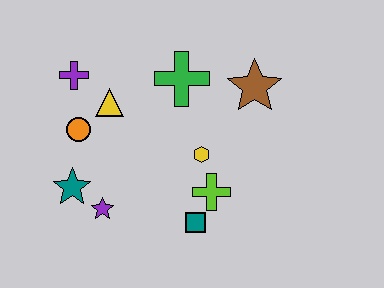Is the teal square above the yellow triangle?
No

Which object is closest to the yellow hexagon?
The lime cross is closest to the yellow hexagon.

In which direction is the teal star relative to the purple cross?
The teal star is below the purple cross.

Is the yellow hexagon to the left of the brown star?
Yes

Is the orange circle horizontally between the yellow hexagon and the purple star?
No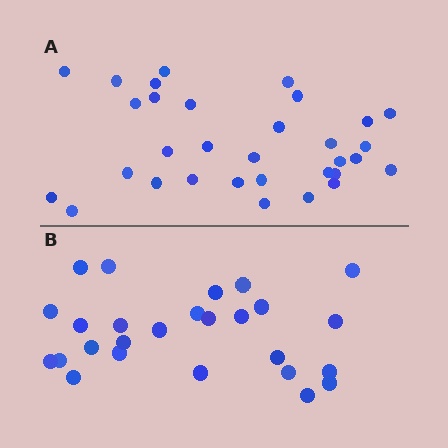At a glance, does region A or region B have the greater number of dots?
Region A (the top region) has more dots.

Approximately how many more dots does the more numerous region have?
Region A has about 6 more dots than region B.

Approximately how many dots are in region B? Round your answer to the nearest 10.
About 30 dots. (The exact count is 26, which rounds to 30.)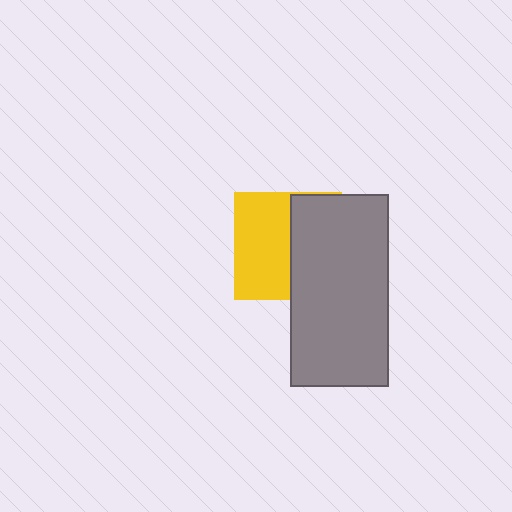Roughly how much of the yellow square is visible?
About half of it is visible (roughly 53%).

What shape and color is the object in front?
The object in front is a gray rectangle.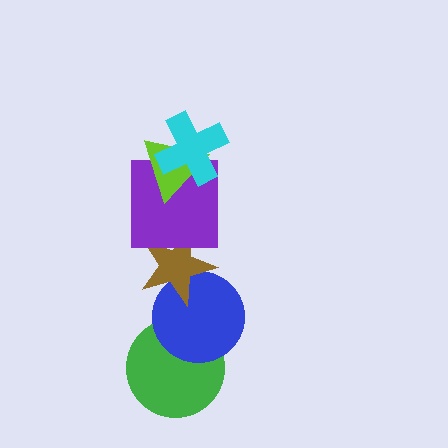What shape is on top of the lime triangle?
The cyan cross is on top of the lime triangle.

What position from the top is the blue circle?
The blue circle is 5th from the top.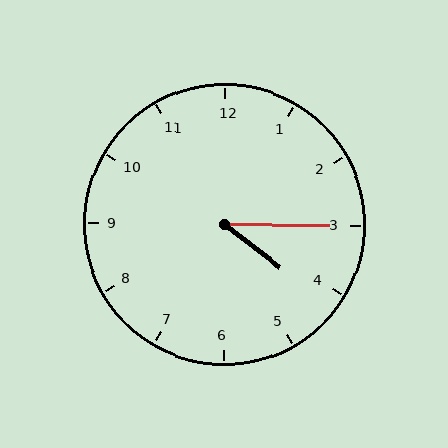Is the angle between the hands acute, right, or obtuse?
It is acute.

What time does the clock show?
4:15.